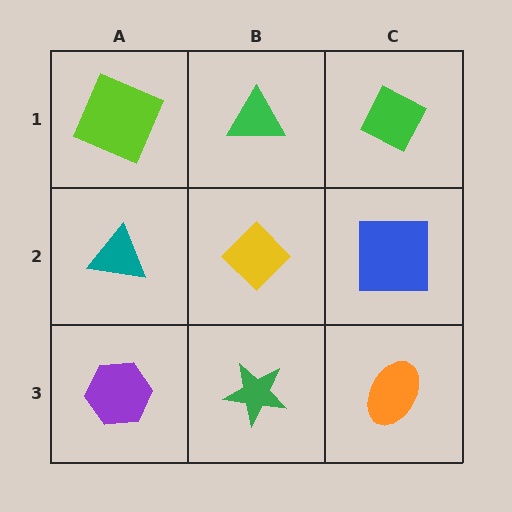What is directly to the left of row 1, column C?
A green triangle.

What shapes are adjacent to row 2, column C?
A green diamond (row 1, column C), an orange ellipse (row 3, column C), a yellow diamond (row 2, column B).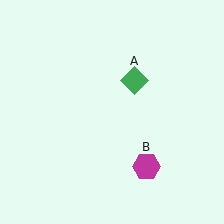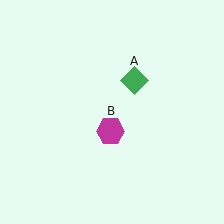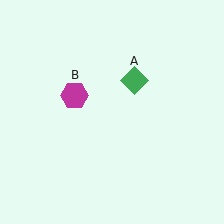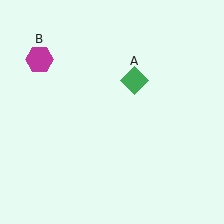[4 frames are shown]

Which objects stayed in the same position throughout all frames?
Green diamond (object A) remained stationary.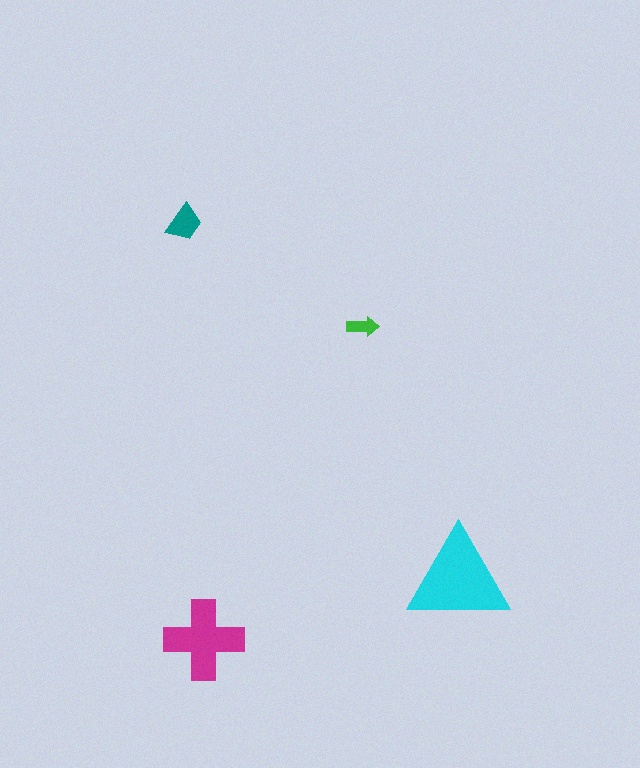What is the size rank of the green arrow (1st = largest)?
4th.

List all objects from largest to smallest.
The cyan triangle, the magenta cross, the teal trapezoid, the green arrow.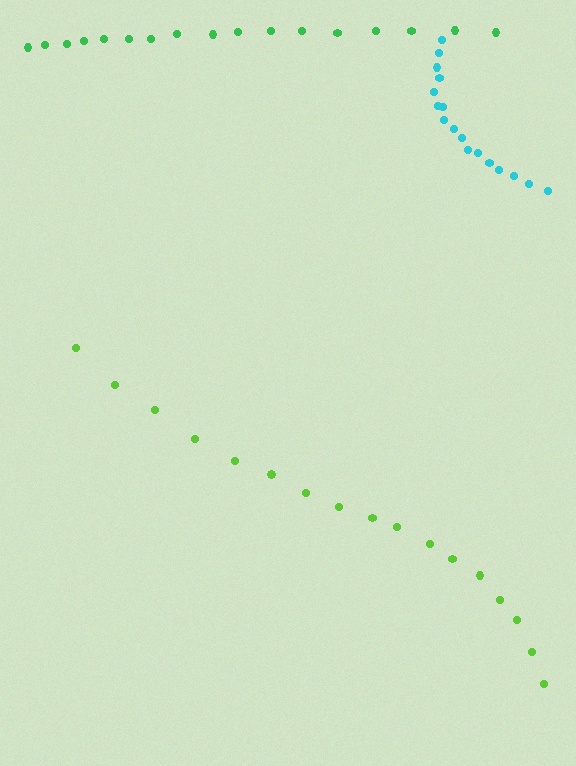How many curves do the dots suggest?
There are 3 distinct paths.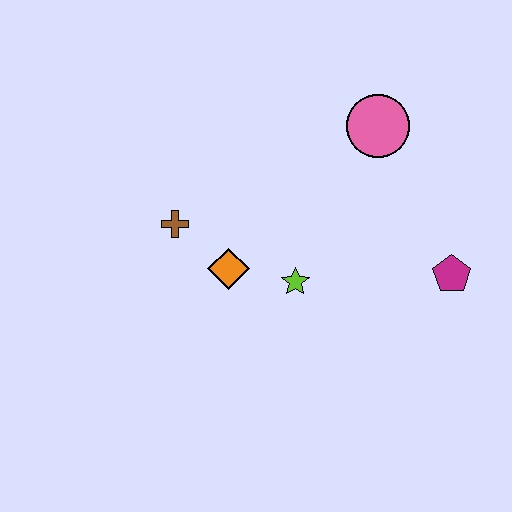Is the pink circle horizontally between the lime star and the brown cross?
No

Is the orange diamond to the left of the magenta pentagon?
Yes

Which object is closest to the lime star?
The orange diamond is closest to the lime star.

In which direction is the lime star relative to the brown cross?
The lime star is to the right of the brown cross.